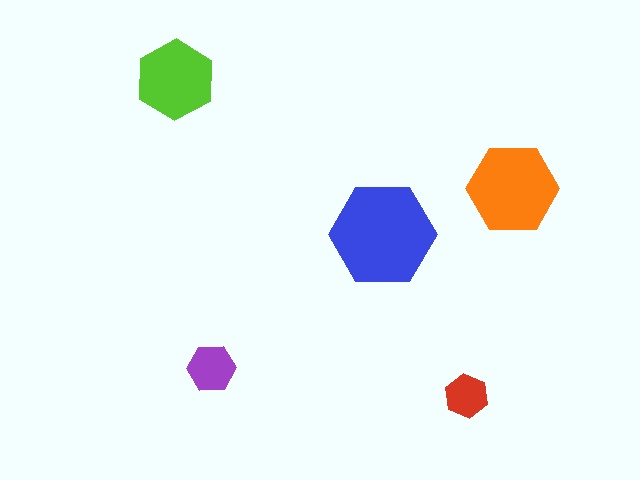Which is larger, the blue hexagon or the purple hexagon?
The blue one.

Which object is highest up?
The lime hexagon is topmost.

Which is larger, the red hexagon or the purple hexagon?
The purple one.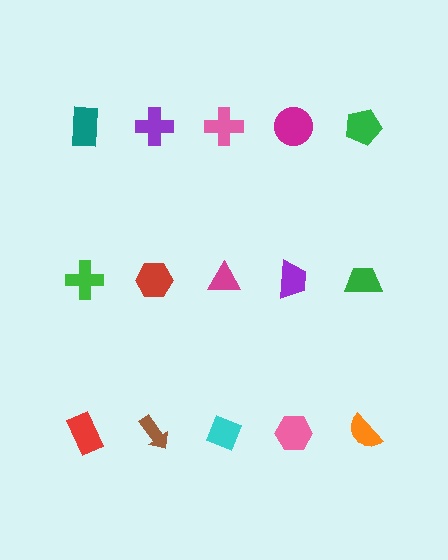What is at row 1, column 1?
A teal rectangle.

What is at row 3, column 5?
An orange semicircle.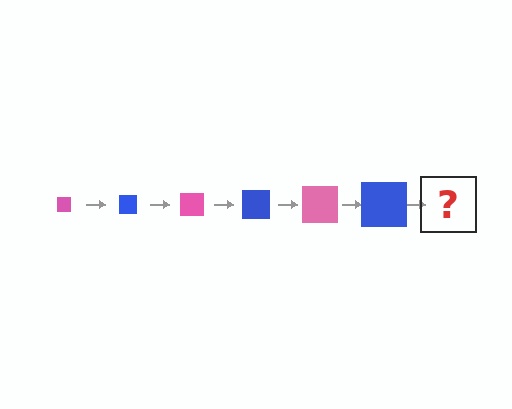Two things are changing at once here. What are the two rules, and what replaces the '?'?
The two rules are that the square grows larger each step and the color cycles through pink and blue. The '?' should be a pink square, larger than the previous one.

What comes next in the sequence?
The next element should be a pink square, larger than the previous one.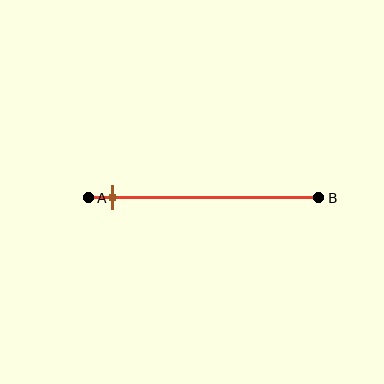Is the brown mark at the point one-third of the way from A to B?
No, the mark is at about 10% from A, not at the 33% one-third point.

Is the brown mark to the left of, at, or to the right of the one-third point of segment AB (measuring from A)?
The brown mark is to the left of the one-third point of segment AB.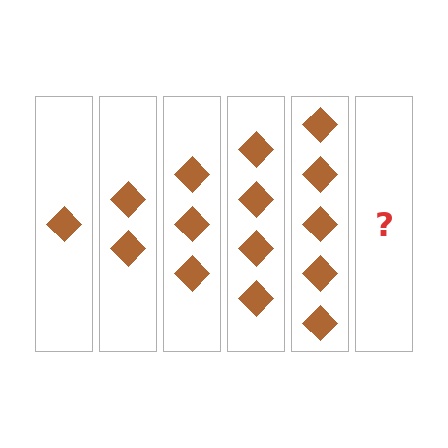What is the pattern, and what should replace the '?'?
The pattern is that each step adds one more diamond. The '?' should be 6 diamonds.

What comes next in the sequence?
The next element should be 6 diamonds.